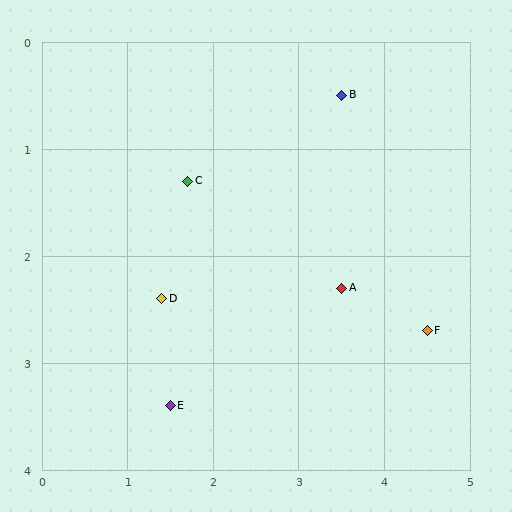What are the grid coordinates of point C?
Point C is at approximately (1.7, 1.3).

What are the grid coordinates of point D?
Point D is at approximately (1.4, 2.4).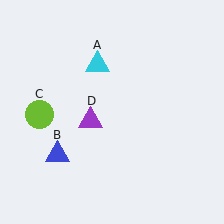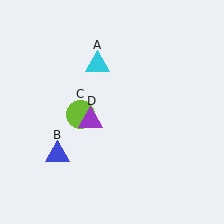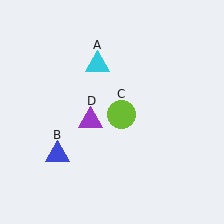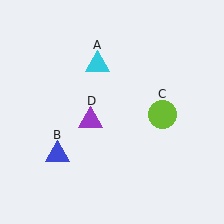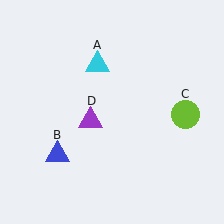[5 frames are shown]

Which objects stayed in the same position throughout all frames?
Cyan triangle (object A) and blue triangle (object B) and purple triangle (object D) remained stationary.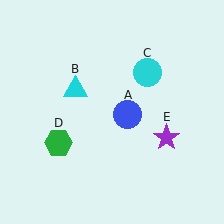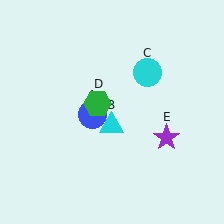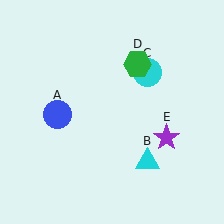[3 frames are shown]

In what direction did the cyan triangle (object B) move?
The cyan triangle (object B) moved down and to the right.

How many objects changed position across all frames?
3 objects changed position: blue circle (object A), cyan triangle (object B), green hexagon (object D).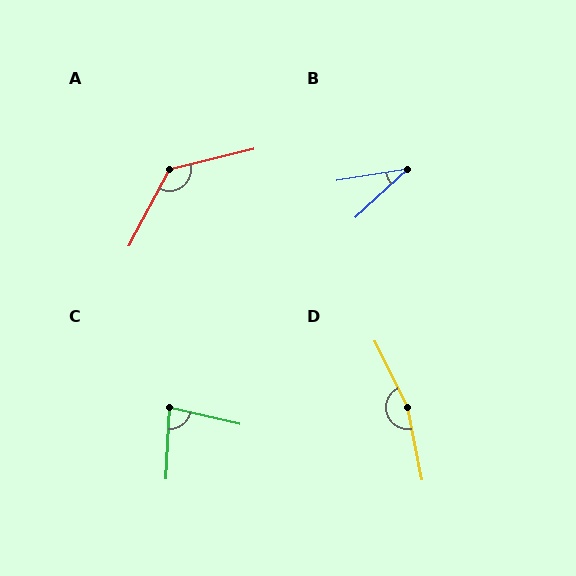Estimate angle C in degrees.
Approximately 80 degrees.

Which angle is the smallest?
B, at approximately 33 degrees.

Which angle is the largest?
D, at approximately 165 degrees.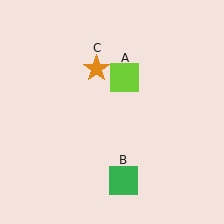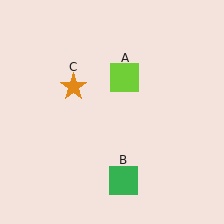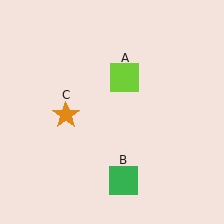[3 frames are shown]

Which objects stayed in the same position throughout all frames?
Lime square (object A) and green square (object B) remained stationary.